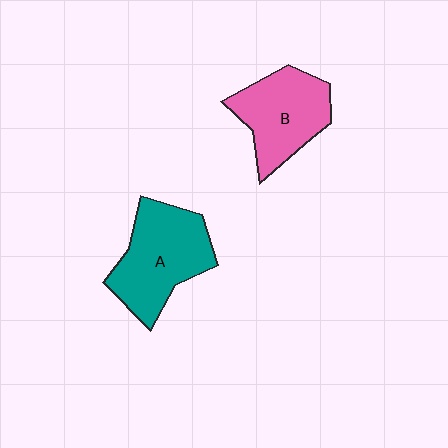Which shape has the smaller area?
Shape B (pink).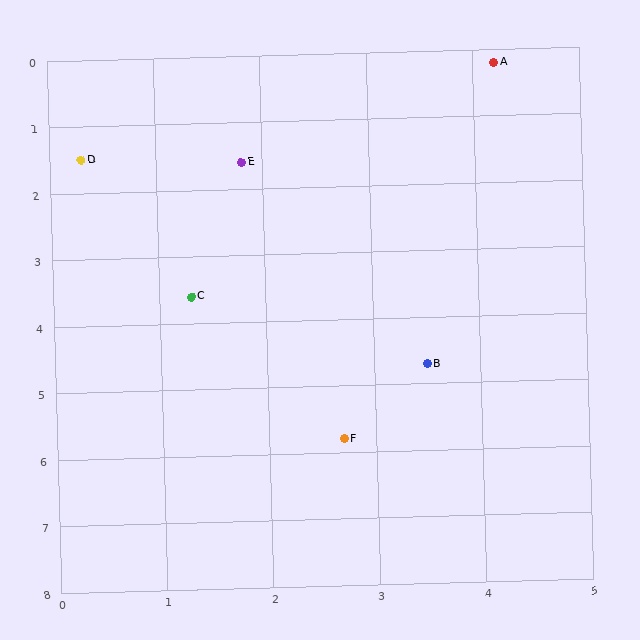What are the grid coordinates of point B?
Point B is at approximately (3.5, 4.7).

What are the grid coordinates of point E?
Point E is at approximately (1.8, 1.6).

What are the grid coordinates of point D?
Point D is at approximately (0.3, 1.5).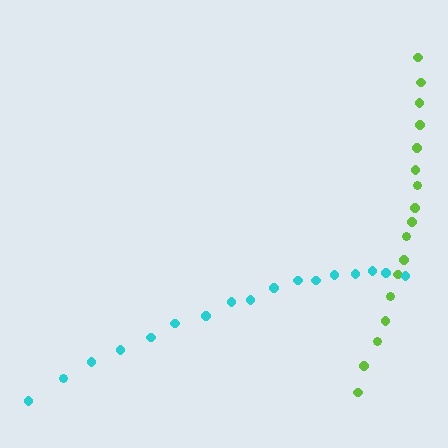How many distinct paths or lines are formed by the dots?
There are 2 distinct paths.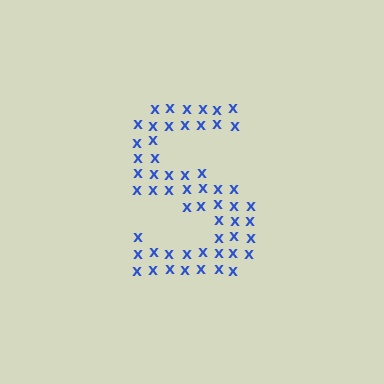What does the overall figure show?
The overall figure shows the letter S.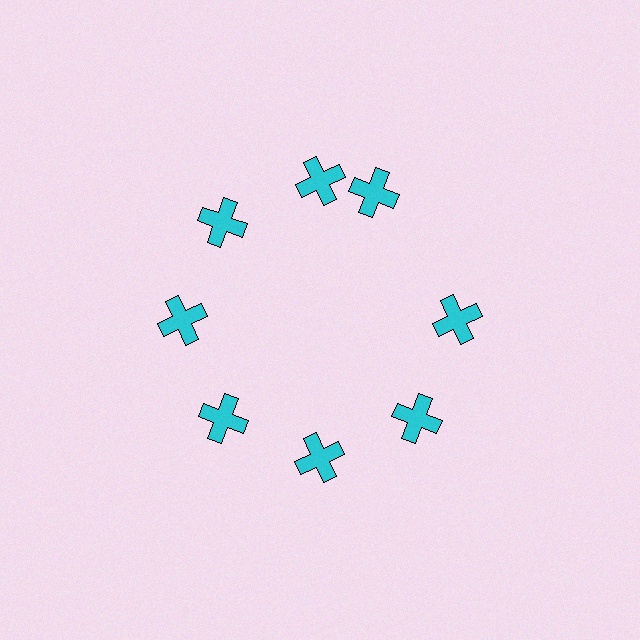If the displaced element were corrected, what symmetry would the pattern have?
It would have 8-fold rotational symmetry — the pattern would map onto itself every 45 degrees.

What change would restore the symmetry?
The symmetry would be restored by rotating it back into even spacing with its neighbors so that all 8 crosses sit at equal angles and equal distance from the center.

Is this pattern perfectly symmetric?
No. The 8 cyan crosses are arranged in a ring, but one element near the 2 o'clock position is rotated out of alignment along the ring, breaking the 8-fold rotational symmetry.